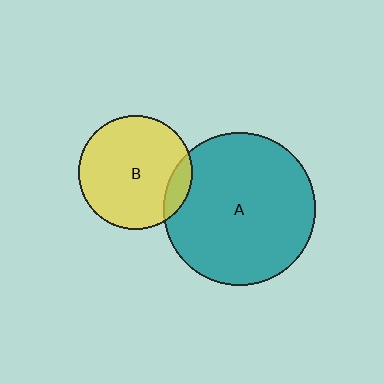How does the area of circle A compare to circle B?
Approximately 1.8 times.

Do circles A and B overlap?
Yes.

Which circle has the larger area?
Circle A (teal).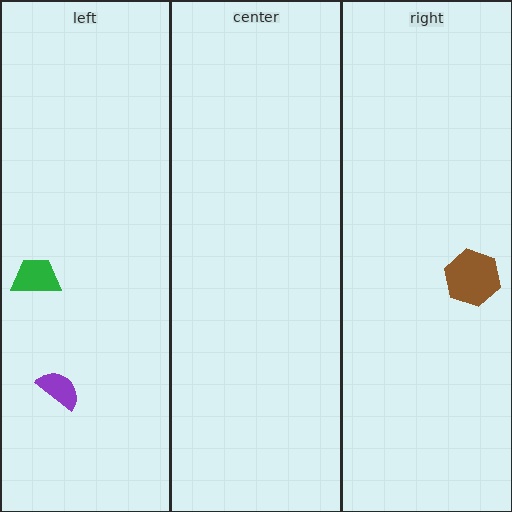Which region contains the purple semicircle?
The left region.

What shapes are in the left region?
The green trapezoid, the purple semicircle.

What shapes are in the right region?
The brown hexagon.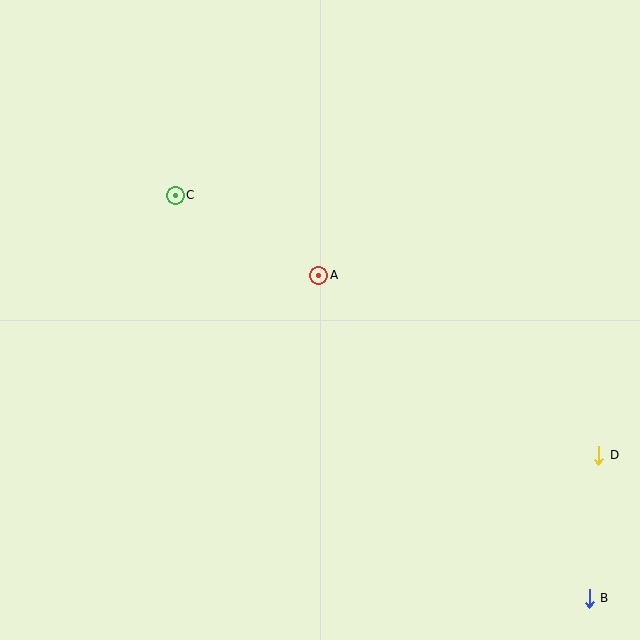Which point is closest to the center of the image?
Point A at (319, 275) is closest to the center.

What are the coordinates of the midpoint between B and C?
The midpoint between B and C is at (382, 397).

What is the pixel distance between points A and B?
The distance between A and B is 421 pixels.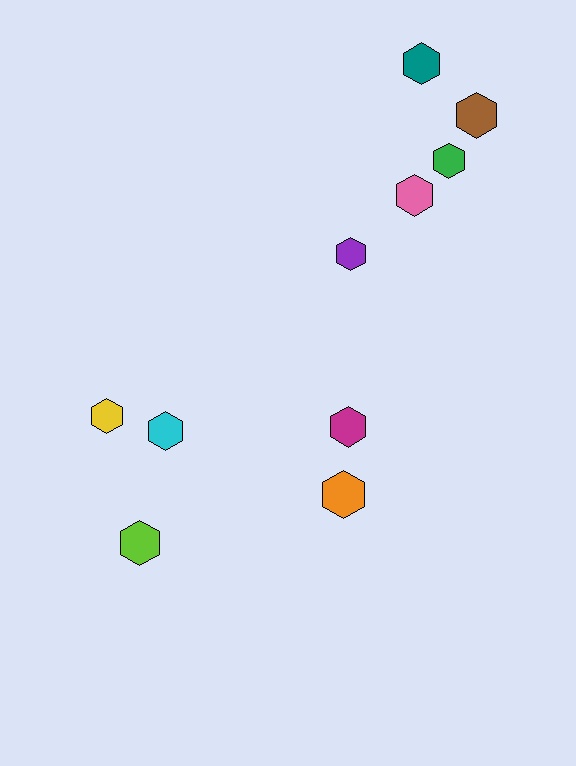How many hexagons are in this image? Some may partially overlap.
There are 10 hexagons.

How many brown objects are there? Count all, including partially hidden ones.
There is 1 brown object.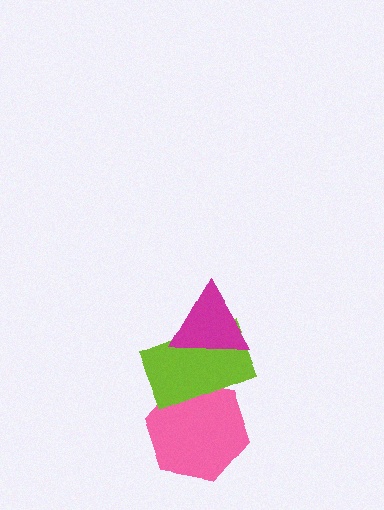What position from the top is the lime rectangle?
The lime rectangle is 2nd from the top.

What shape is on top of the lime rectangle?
The magenta triangle is on top of the lime rectangle.